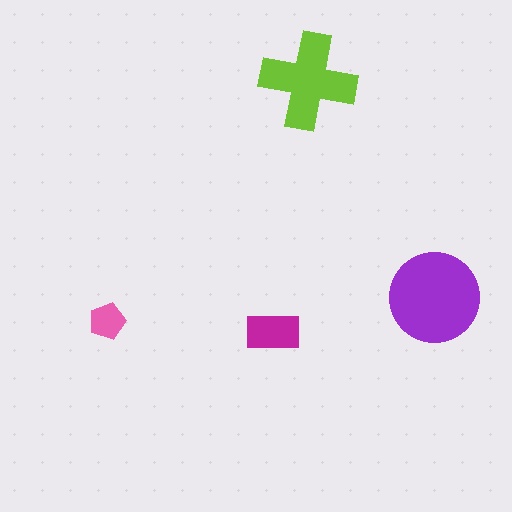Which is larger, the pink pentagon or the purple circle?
The purple circle.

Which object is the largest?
The purple circle.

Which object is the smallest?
The pink pentagon.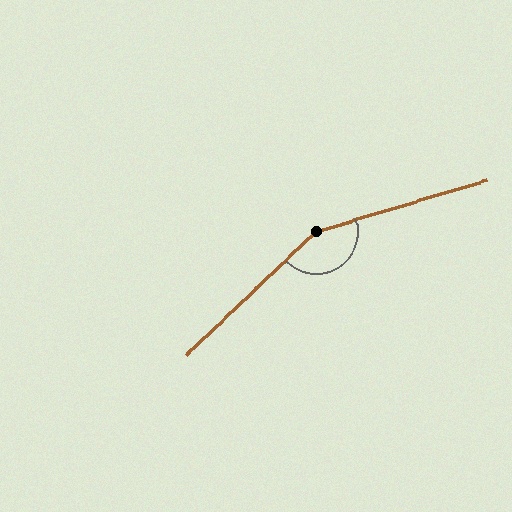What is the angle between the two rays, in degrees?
Approximately 153 degrees.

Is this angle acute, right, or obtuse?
It is obtuse.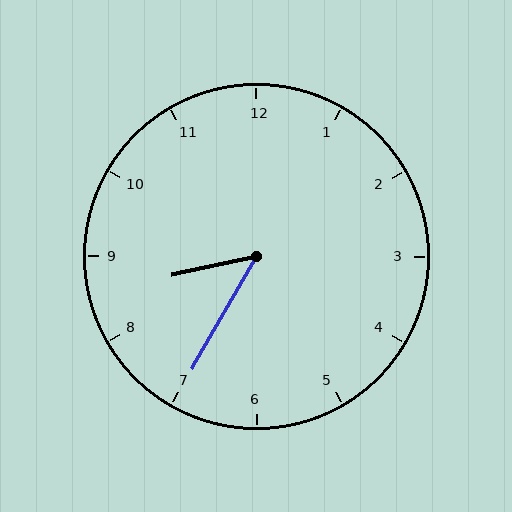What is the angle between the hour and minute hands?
Approximately 48 degrees.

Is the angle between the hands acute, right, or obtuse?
It is acute.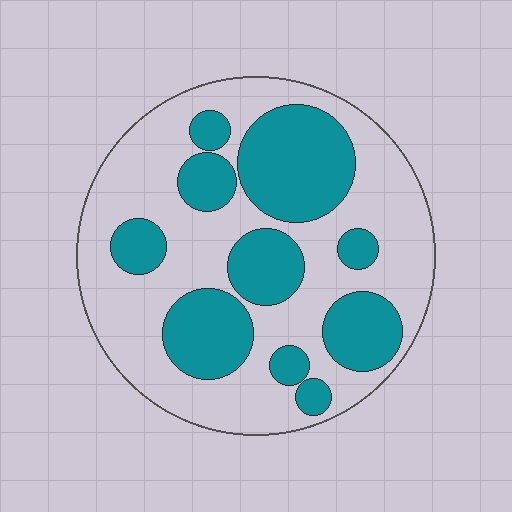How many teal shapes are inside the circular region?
10.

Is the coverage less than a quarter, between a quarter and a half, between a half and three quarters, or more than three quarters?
Between a quarter and a half.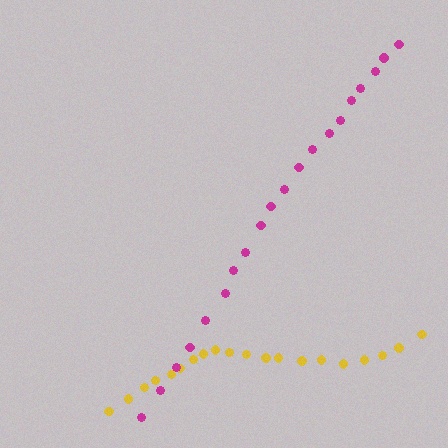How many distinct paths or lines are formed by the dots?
There are 2 distinct paths.